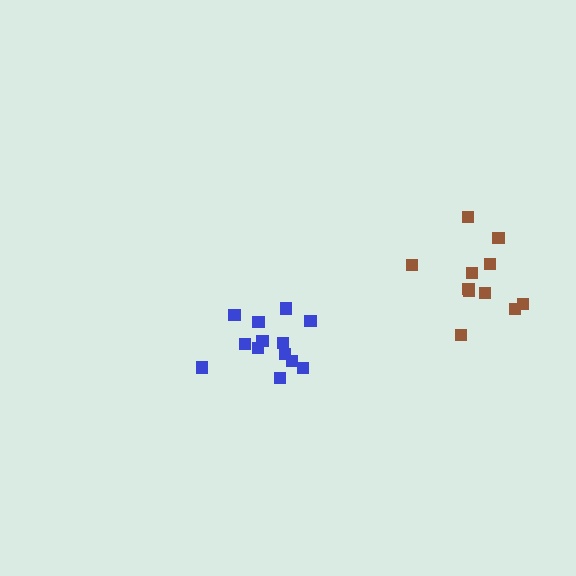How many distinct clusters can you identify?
There are 2 distinct clusters.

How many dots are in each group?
Group 1: 11 dots, Group 2: 13 dots (24 total).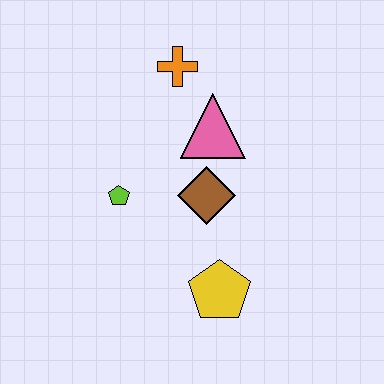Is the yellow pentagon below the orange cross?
Yes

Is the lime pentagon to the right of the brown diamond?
No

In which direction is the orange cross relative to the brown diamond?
The orange cross is above the brown diamond.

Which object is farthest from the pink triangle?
The yellow pentagon is farthest from the pink triangle.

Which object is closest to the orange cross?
The pink triangle is closest to the orange cross.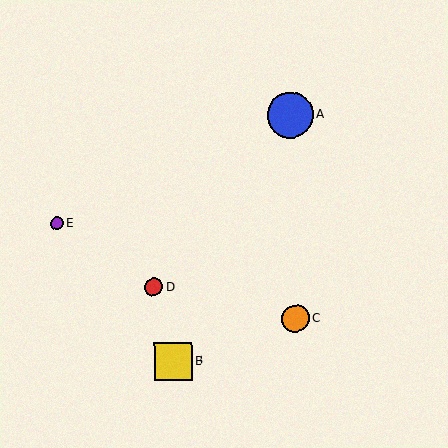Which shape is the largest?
The blue circle (labeled A) is the largest.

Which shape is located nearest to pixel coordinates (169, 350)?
The yellow square (labeled B) at (173, 361) is nearest to that location.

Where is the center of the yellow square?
The center of the yellow square is at (173, 361).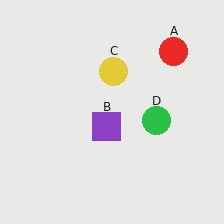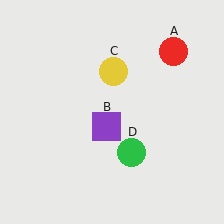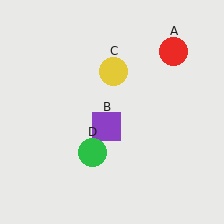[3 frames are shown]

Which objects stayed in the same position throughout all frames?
Red circle (object A) and purple square (object B) and yellow circle (object C) remained stationary.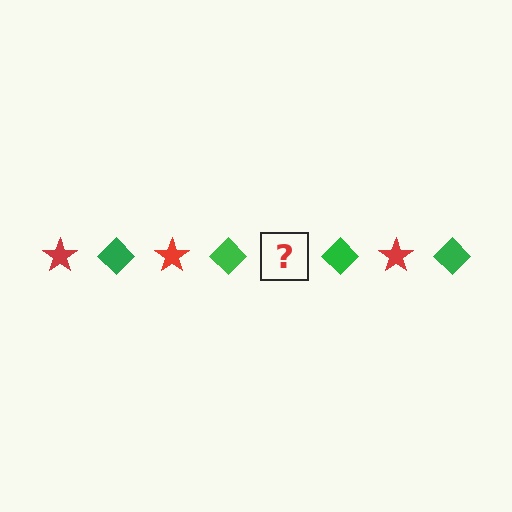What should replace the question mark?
The question mark should be replaced with a red star.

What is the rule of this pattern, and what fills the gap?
The rule is that the pattern alternates between red star and green diamond. The gap should be filled with a red star.